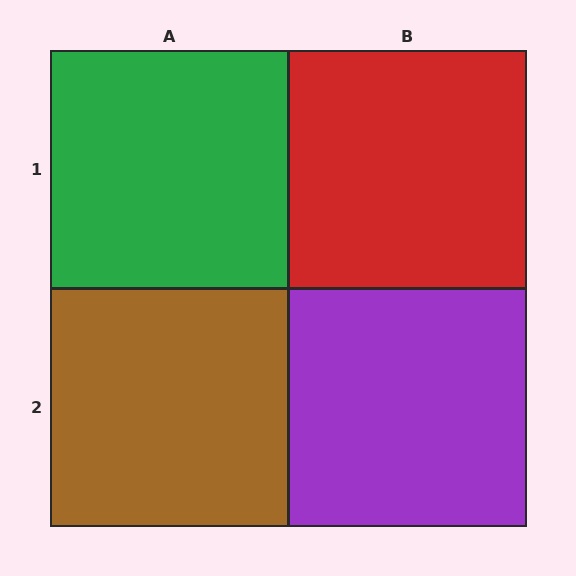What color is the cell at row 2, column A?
Brown.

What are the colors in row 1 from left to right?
Green, red.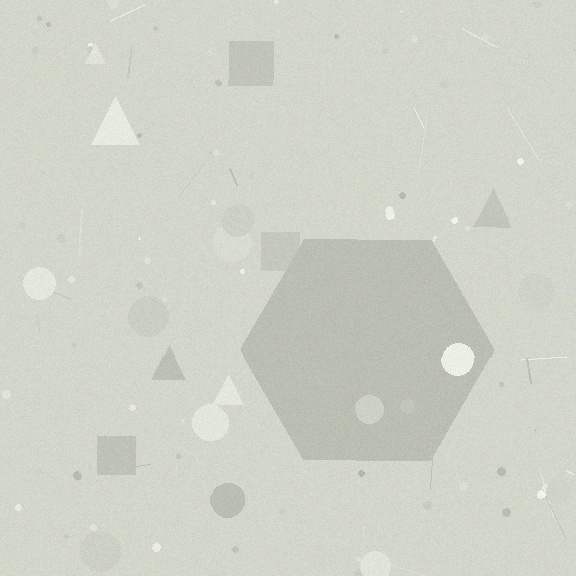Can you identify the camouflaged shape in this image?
The camouflaged shape is a hexagon.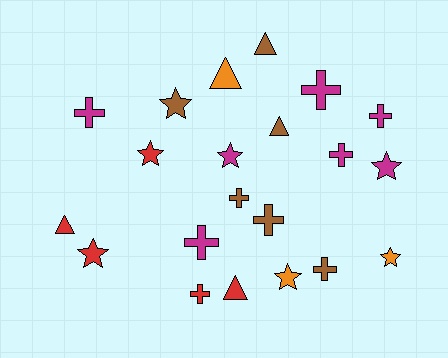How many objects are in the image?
There are 21 objects.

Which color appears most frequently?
Magenta, with 7 objects.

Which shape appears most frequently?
Cross, with 9 objects.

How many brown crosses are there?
There are 3 brown crosses.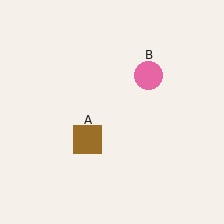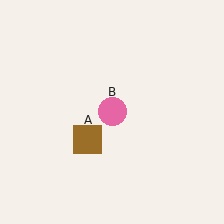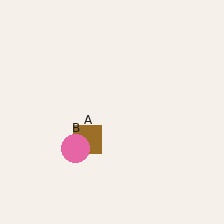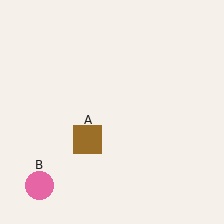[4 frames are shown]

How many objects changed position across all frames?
1 object changed position: pink circle (object B).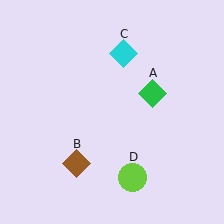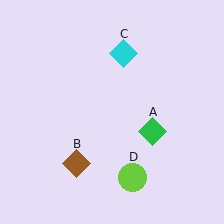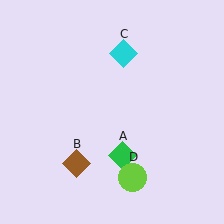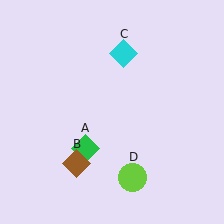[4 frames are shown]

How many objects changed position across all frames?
1 object changed position: green diamond (object A).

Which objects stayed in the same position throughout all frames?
Brown diamond (object B) and cyan diamond (object C) and lime circle (object D) remained stationary.